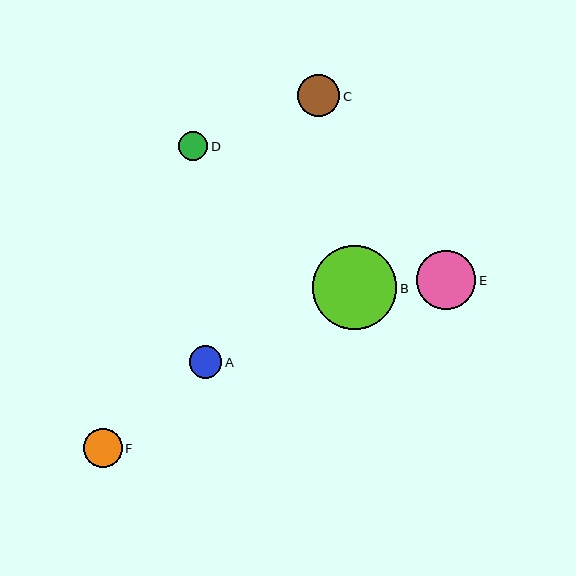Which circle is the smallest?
Circle D is the smallest with a size of approximately 29 pixels.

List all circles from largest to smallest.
From largest to smallest: B, E, C, F, A, D.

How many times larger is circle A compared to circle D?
Circle A is approximately 1.1 times the size of circle D.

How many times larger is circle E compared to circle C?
Circle E is approximately 1.4 times the size of circle C.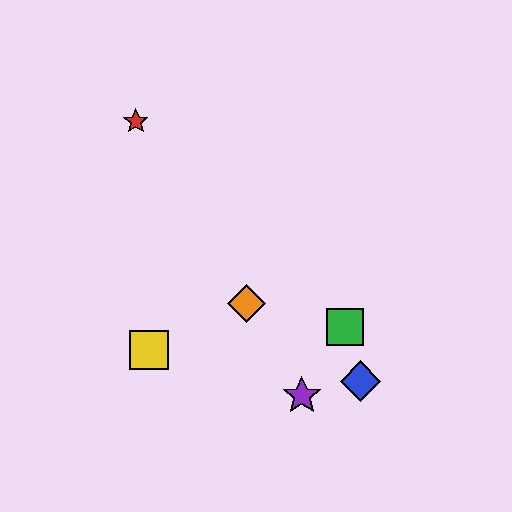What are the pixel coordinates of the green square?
The green square is at (345, 327).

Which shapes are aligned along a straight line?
The red star, the purple star, the orange diamond are aligned along a straight line.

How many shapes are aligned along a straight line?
3 shapes (the red star, the purple star, the orange diamond) are aligned along a straight line.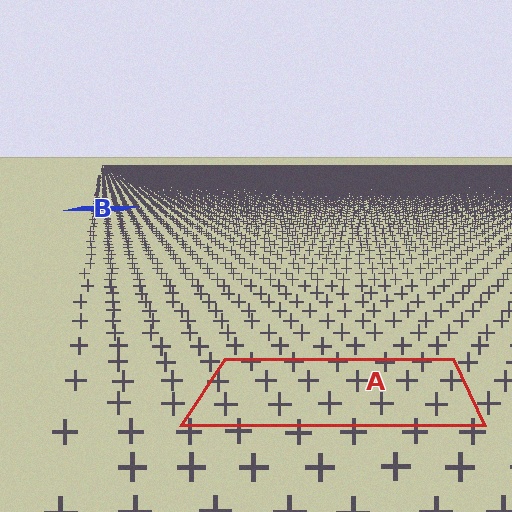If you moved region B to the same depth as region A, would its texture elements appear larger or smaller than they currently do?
They would appear larger. At a closer depth, the same texture elements are projected at a bigger on-screen size.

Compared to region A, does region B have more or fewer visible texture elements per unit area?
Region B has more texture elements per unit area — they are packed more densely because it is farther away.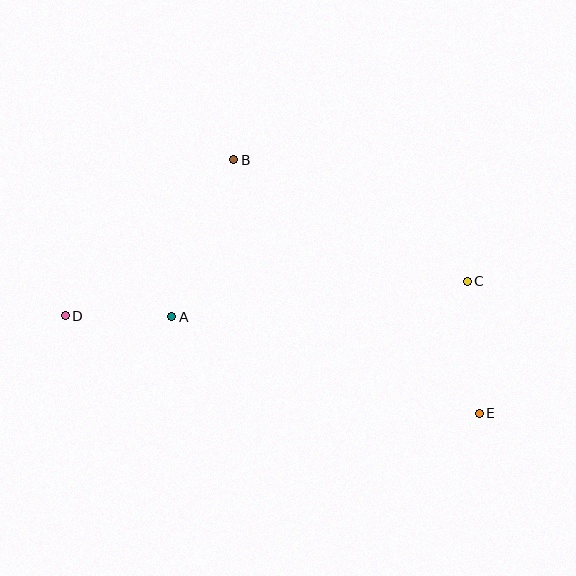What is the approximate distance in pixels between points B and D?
The distance between B and D is approximately 229 pixels.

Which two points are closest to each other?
Points A and D are closest to each other.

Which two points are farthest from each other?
Points D and E are farthest from each other.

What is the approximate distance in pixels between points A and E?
The distance between A and E is approximately 323 pixels.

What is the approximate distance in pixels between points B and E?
The distance between B and E is approximately 353 pixels.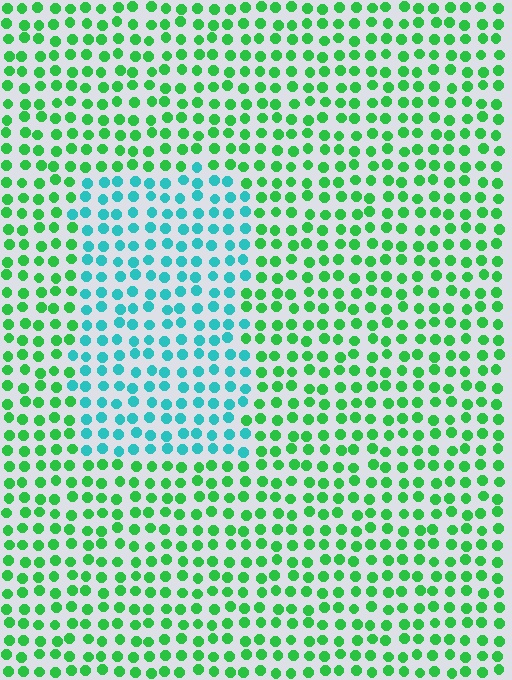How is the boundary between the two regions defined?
The boundary is defined purely by a slight shift in hue (about 50 degrees). Spacing, size, and orientation are identical on both sides.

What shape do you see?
I see a rectangle.